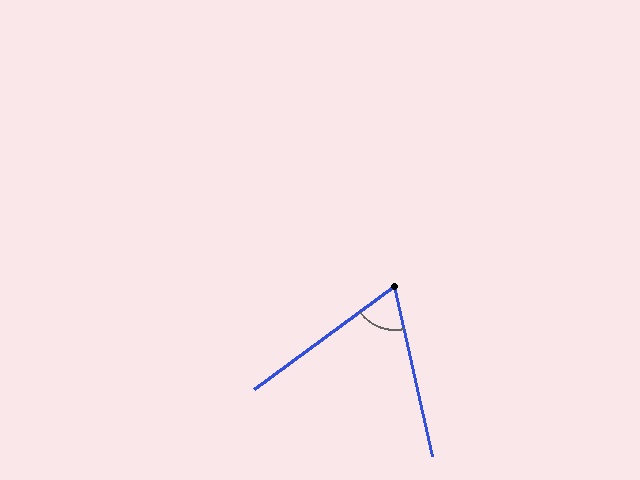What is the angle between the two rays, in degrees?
Approximately 66 degrees.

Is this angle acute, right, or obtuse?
It is acute.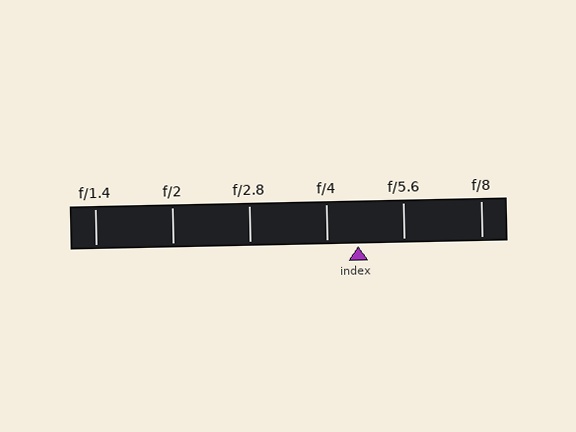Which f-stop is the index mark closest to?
The index mark is closest to f/4.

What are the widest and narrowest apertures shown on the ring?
The widest aperture shown is f/1.4 and the narrowest is f/8.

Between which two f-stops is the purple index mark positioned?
The index mark is between f/4 and f/5.6.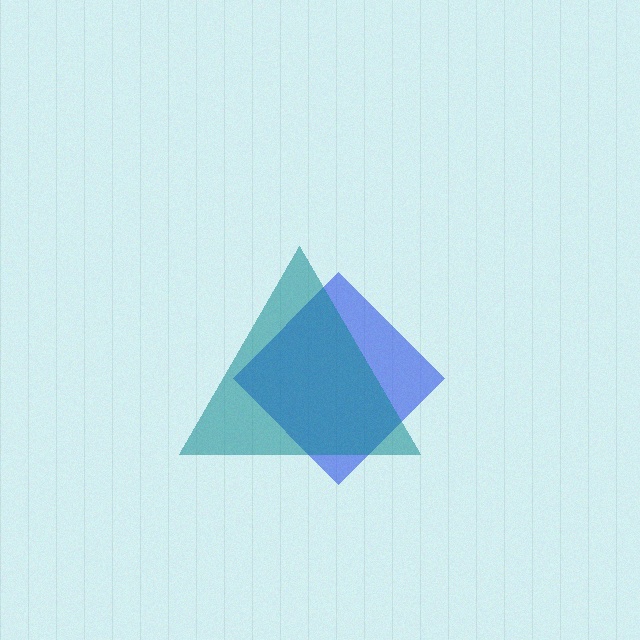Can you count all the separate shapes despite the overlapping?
Yes, there are 2 separate shapes.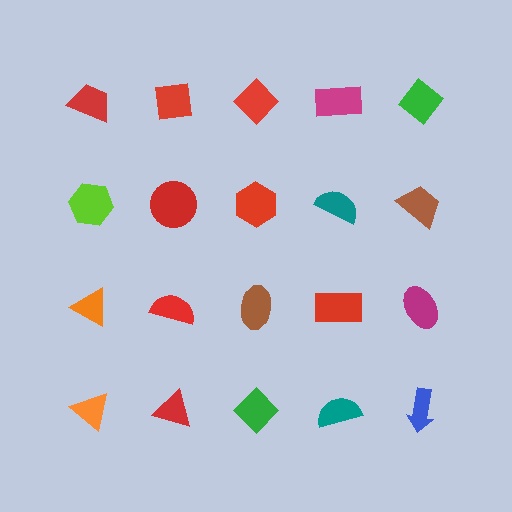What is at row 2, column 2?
A red circle.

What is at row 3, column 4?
A red rectangle.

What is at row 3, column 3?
A brown ellipse.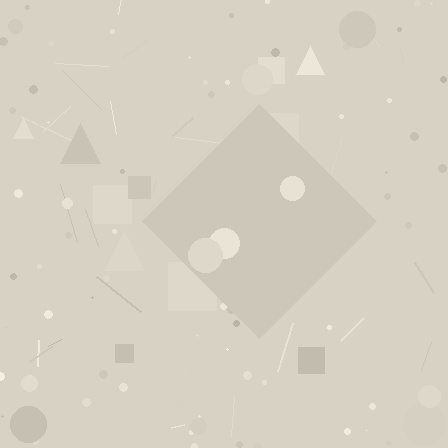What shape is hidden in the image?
A diamond is hidden in the image.